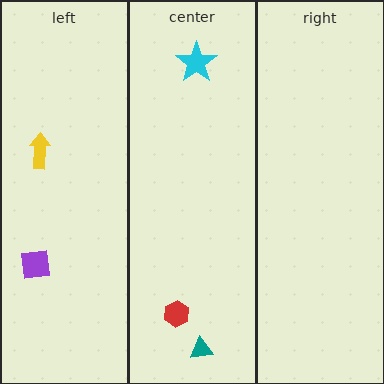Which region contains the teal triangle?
The center region.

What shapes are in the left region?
The purple square, the yellow arrow.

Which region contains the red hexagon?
The center region.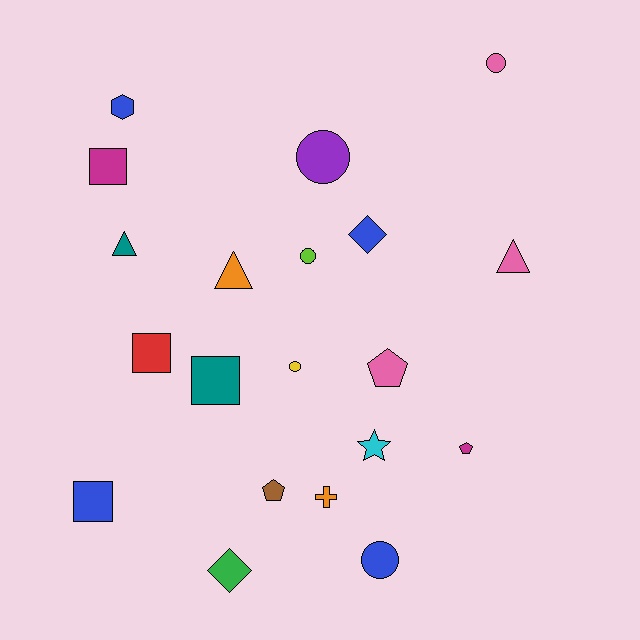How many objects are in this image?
There are 20 objects.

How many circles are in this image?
There are 5 circles.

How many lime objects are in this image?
There is 1 lime object.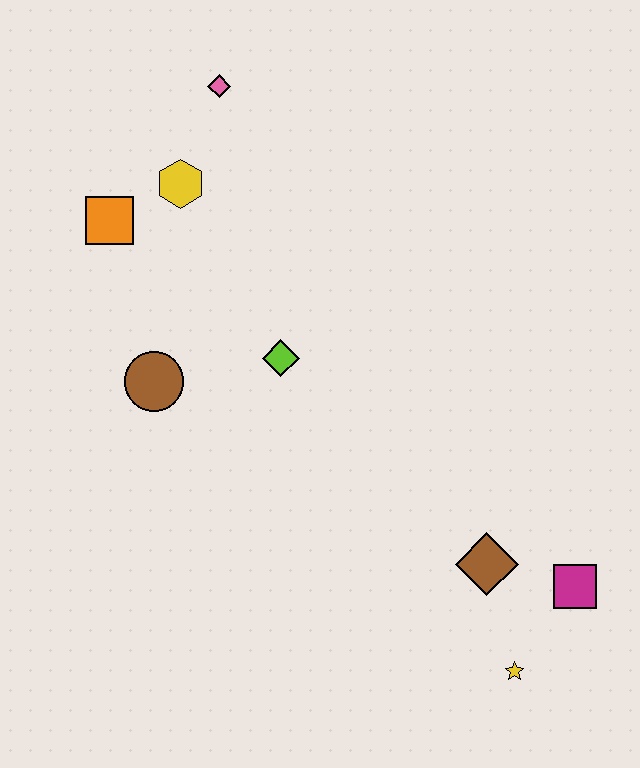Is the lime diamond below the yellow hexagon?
Yes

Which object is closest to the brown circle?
The lime diamond is closest to the brown circle.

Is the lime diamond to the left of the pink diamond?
No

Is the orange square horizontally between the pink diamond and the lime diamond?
No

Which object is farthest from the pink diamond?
The yellow star is farthest from the pink diamond.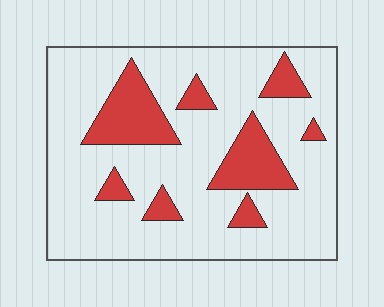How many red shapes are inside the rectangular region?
8.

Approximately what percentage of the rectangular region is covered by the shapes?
Approximately 20%.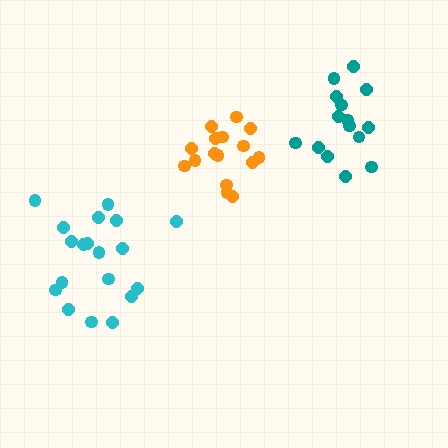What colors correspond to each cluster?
The clusters are colored: cyan, orange, teal.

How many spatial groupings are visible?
There are 3 spatial groupings.